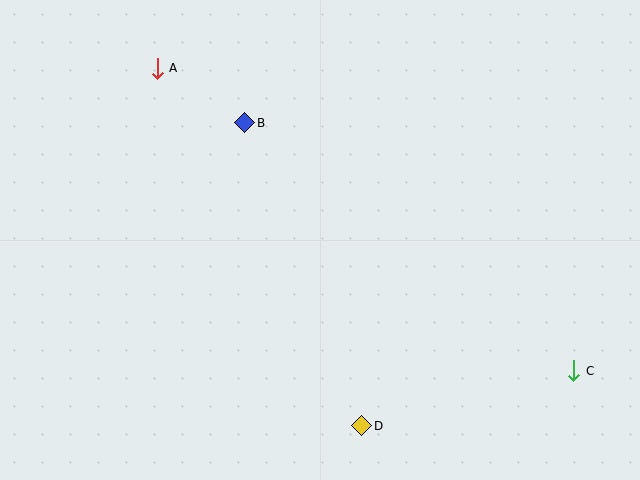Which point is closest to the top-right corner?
Point C is closest to the top-right corner.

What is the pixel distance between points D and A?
The distance between D and A is 412 pixels.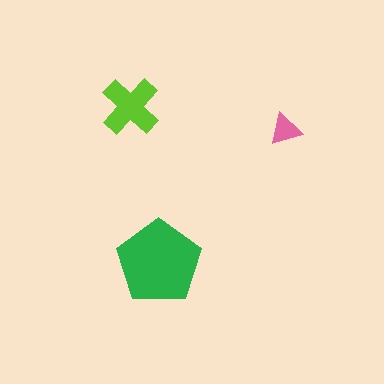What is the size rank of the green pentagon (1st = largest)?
1st.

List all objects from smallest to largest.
The pink triangle, the lime cross, the green pentagon.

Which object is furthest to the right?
The pink triangle is rightmost.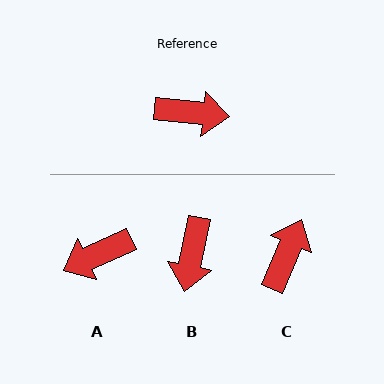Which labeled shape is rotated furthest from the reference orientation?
A, about 150 degrees away.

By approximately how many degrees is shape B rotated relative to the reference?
Approximately 96 degrees clockwise.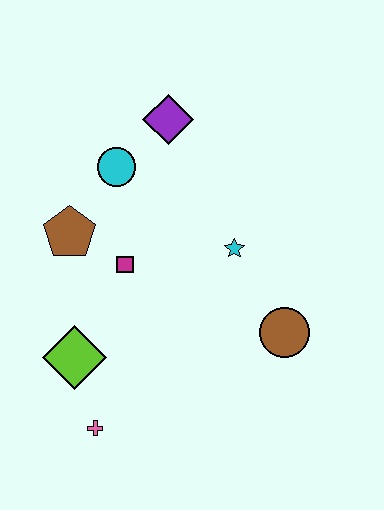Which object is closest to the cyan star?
The brown circle is closest to the cyan star.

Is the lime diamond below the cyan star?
Yes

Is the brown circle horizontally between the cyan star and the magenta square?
No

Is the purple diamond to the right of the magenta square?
Yes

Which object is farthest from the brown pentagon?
The brown circle is farthest from the brown pentagon.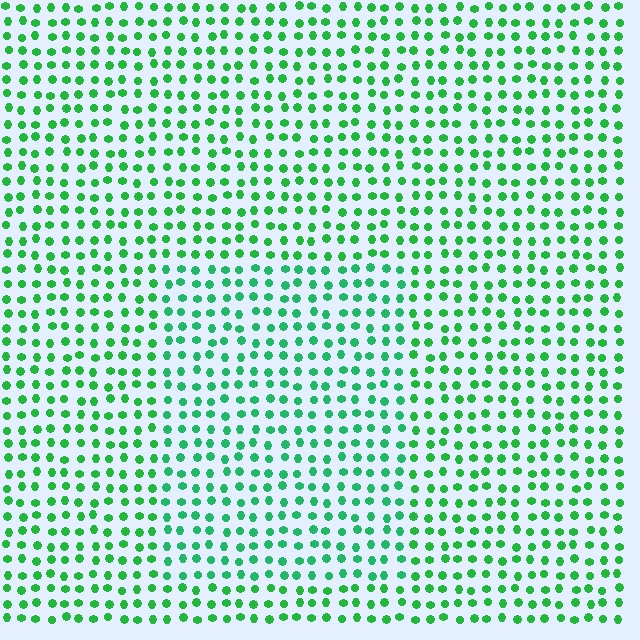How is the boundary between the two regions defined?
The boundary is defined purely by a slight shift in hue (about 18 degrees). Spacing, size, and orientation are identical on both sides.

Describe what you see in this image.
The image is filled with small green elements in a uniform arrangement. A rectangle-shaped region is visible where the elements are tinted to a slightly different hue, forming a subtle color boundary.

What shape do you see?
I see a rectangle.